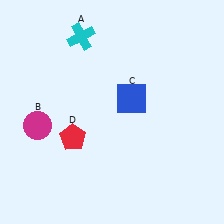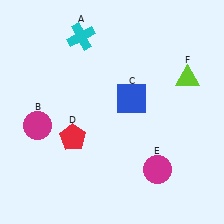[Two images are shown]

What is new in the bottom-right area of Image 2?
A magenta circle (E) was added in the bottom-right area of Image 2.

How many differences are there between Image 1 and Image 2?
There are 2 differences between the two images.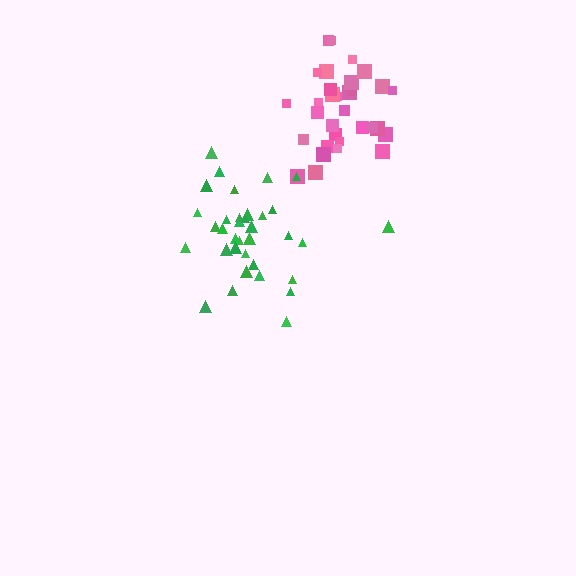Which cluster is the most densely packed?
Green.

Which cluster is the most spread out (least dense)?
Pink.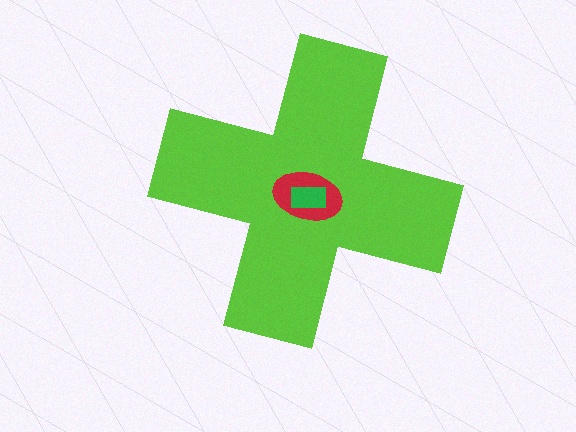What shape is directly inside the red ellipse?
The green rectangle.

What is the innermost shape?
The green rectangle.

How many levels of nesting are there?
3.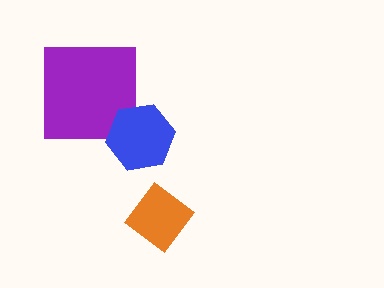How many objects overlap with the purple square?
1 object overlaps with the purple square.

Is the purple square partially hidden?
Yes, it is partially covered by another shape.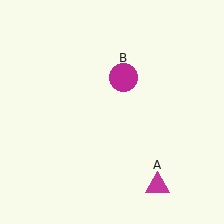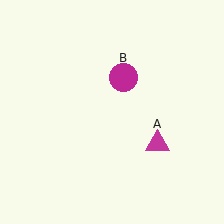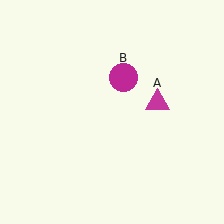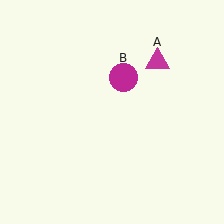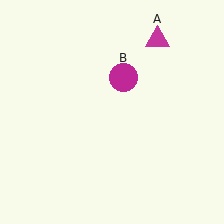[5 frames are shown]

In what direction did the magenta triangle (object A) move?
The magenta triangle (object A) moved up.